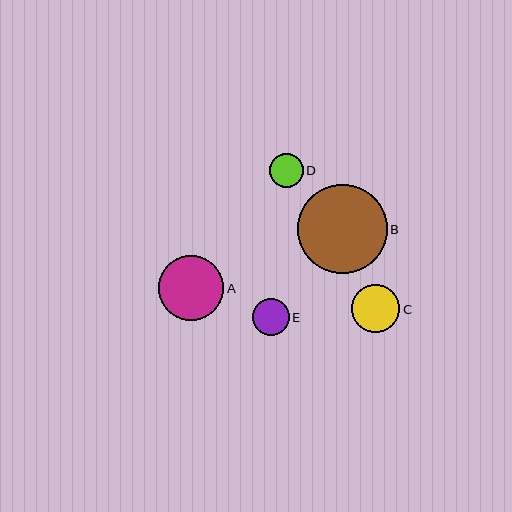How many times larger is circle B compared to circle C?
Circle B is approximately 1.9 times the size of circle C.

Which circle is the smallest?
Circle D is the smallest with a size of approximately 34 pixels.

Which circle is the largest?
Circle B is the largest with a size of approximately 90 pixels.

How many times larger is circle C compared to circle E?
Circle C is approximately 1.3 times the size of circle E.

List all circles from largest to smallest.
From largest to smallest: B, A, C, E, D.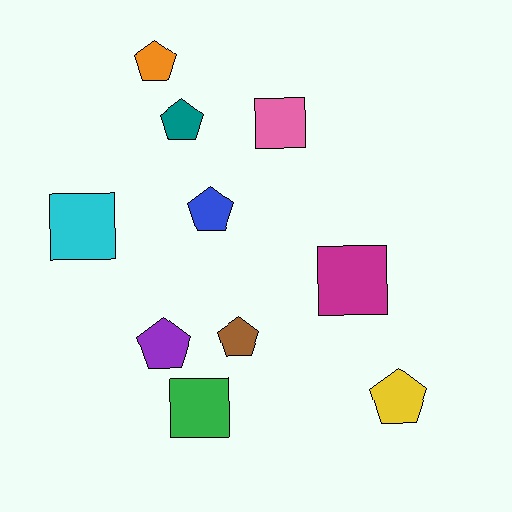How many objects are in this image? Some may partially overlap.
There are 10 objects.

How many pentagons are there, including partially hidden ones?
There are 6 pentagons.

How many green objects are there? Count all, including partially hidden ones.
There is 1 green object.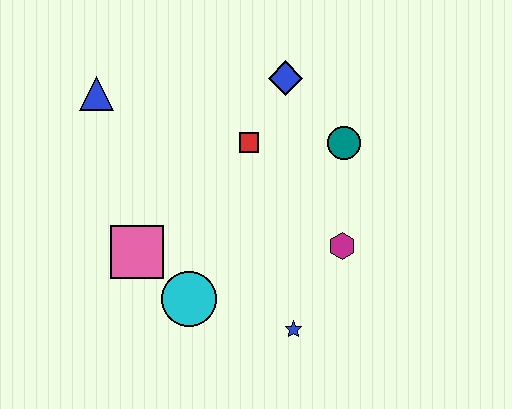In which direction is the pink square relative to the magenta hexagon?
The pink square is to the left of the magenta hexagon.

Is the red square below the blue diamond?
Yes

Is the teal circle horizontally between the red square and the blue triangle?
No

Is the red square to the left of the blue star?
Yes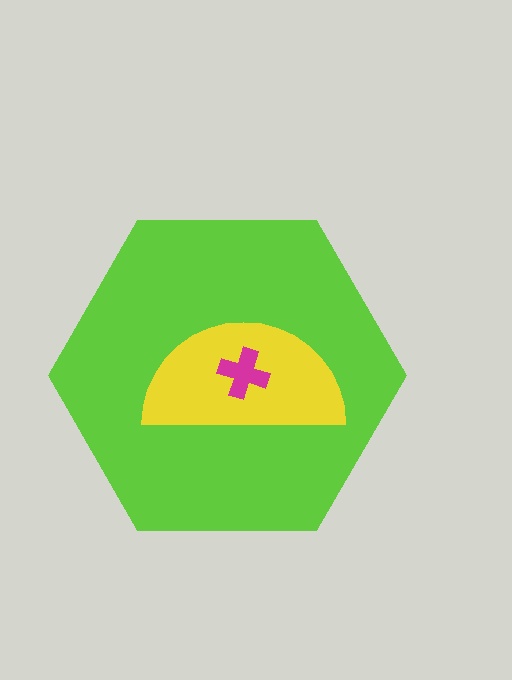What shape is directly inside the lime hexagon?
The yellow semicircle.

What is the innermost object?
The magenta cross.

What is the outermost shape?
The lime hexagon.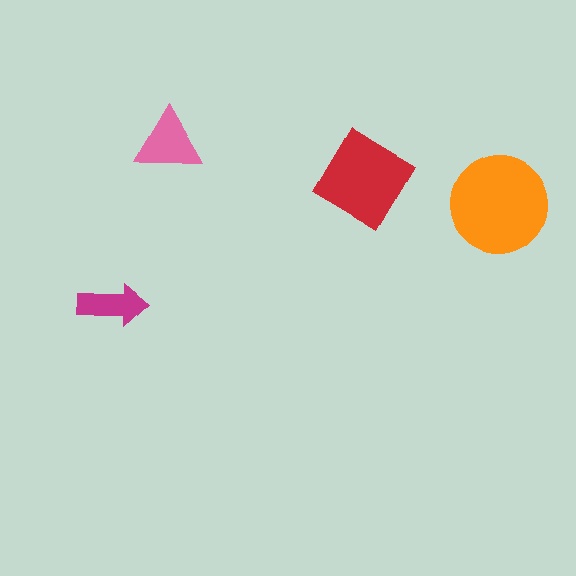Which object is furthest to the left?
The magenta arrow is leftmost.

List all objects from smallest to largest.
The magenta arrow, the pink triangle, the red diamond, the orange circle.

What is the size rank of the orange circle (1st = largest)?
1st.